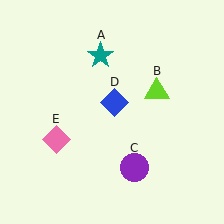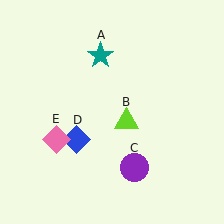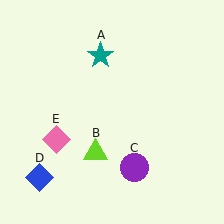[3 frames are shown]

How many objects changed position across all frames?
2 objects changed position: lime triangle (object B), blue diamond (object D).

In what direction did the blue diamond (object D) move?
The blue diamond (object D) moved down and to the left.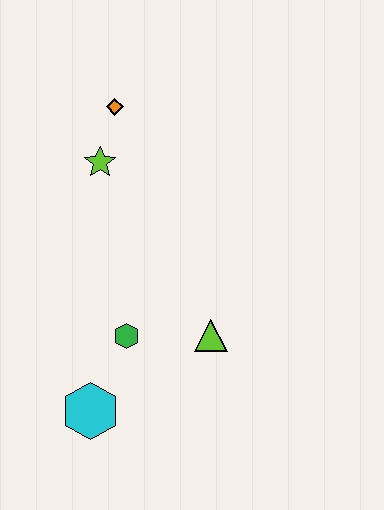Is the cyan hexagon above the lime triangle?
No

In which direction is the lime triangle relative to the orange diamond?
The lime triangle is below the orange diamond.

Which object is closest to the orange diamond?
The lime star is closest to the orange diamond.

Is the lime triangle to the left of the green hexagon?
No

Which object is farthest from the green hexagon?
The orange diamond is farthest from the green hexagon.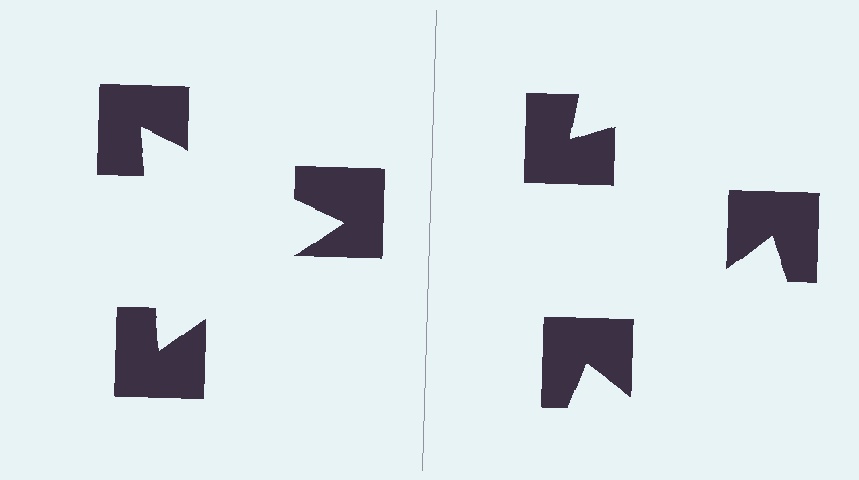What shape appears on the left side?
An illusory triangle.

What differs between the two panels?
The notched squares are positioned identically on both sides; only the wedge orientations differ. On the left they align to a triangle; on the right they are misaligned.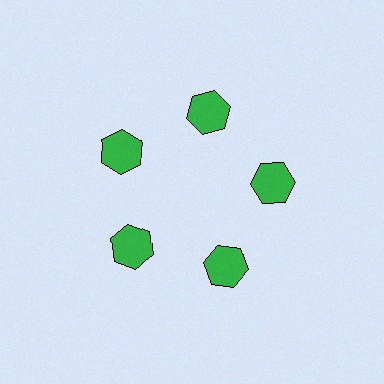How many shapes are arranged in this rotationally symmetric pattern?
There are 5 shapes, arranged in 5 groups of 1.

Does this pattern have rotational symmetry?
Yes, this pattern has 5-fold rotational symmetry. It looks the same after rotating 72 degrees around the center.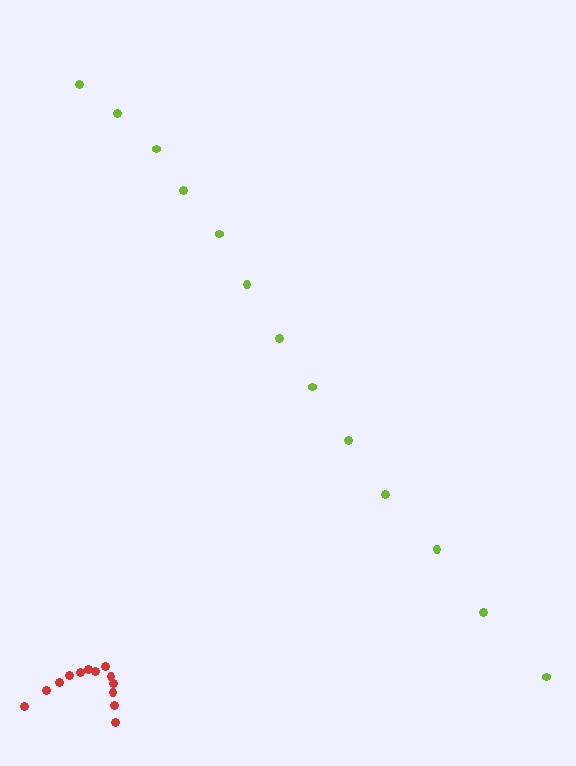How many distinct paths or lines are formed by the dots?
There are 2 distinct paths.